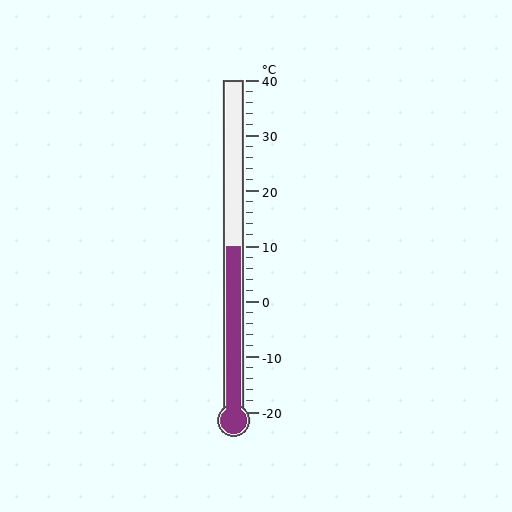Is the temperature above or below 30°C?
The temperature is below 30°C.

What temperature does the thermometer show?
The thermometer shows approximately 10°C.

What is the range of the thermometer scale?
The thermometer scale ranges from -20°C to 40°C.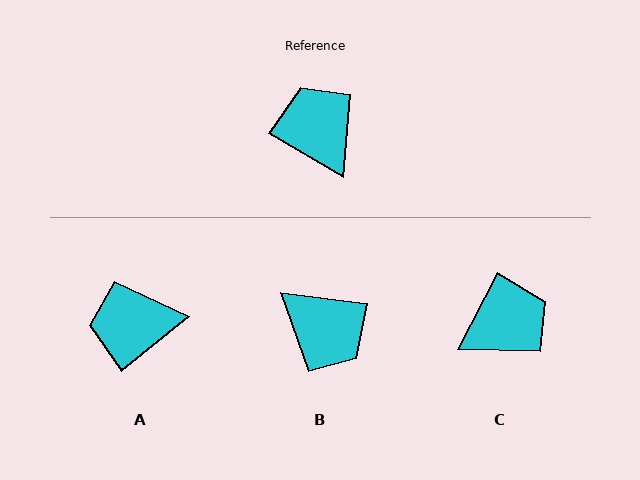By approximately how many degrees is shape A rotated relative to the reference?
Approximately 69 degrees counter-clockwise.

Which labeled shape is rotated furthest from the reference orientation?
B, about 157 degrees away.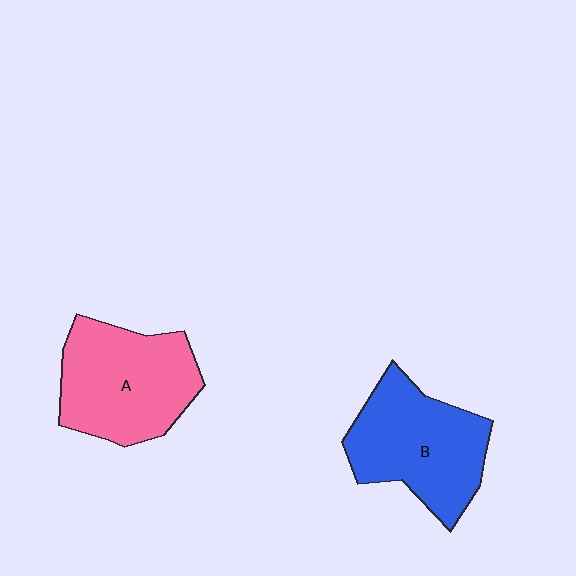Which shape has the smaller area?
Shape B (blue).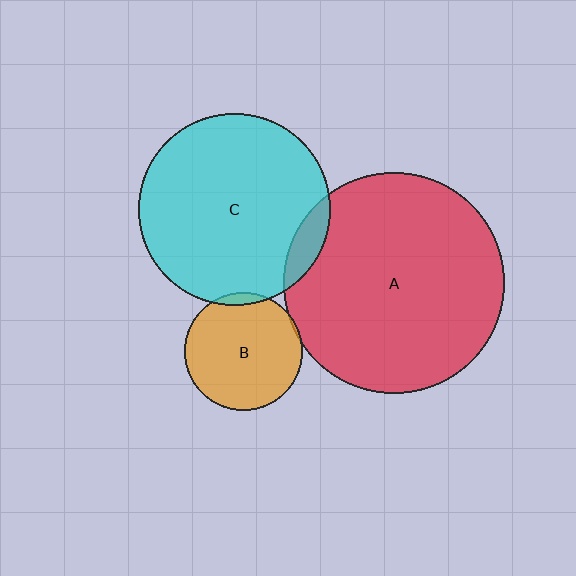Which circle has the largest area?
Circle A (red).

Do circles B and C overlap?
Yes.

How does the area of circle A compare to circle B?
Approximately 3.5 times.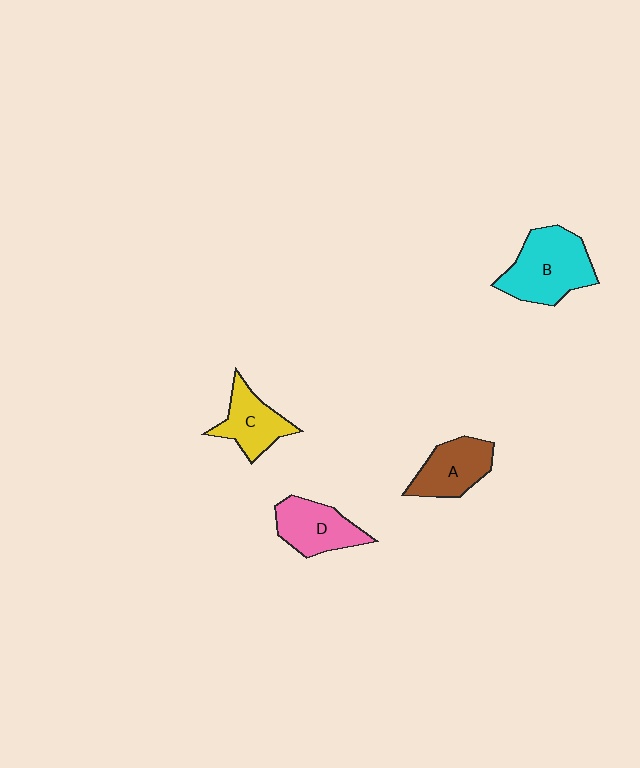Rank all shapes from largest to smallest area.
From largest to smallest: B (cyan), D (pink), A (brown), C (yellow).